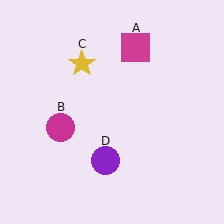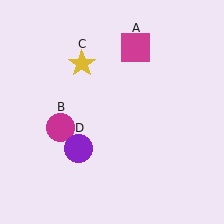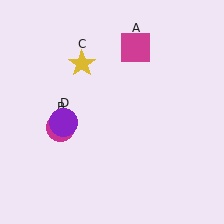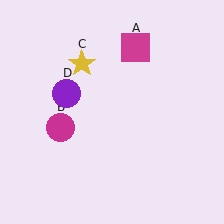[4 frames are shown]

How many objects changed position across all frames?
1 object changed position: purple circle (object D).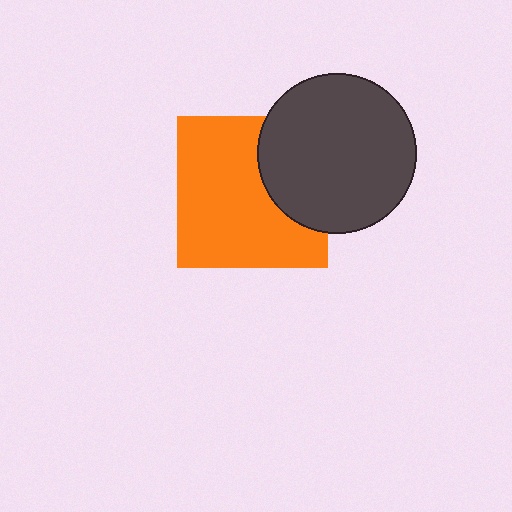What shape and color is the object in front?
The object in front is a dark gray circle.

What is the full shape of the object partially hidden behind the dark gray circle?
The partially hidden object is an orange square.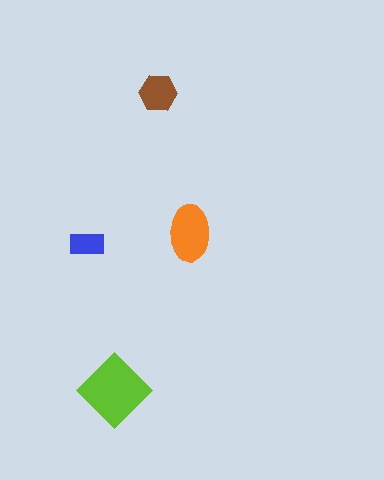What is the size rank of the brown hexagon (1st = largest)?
3rd.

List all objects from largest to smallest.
The lime diamond, the orange ellipse, the brown hexagon, the blue rectangle.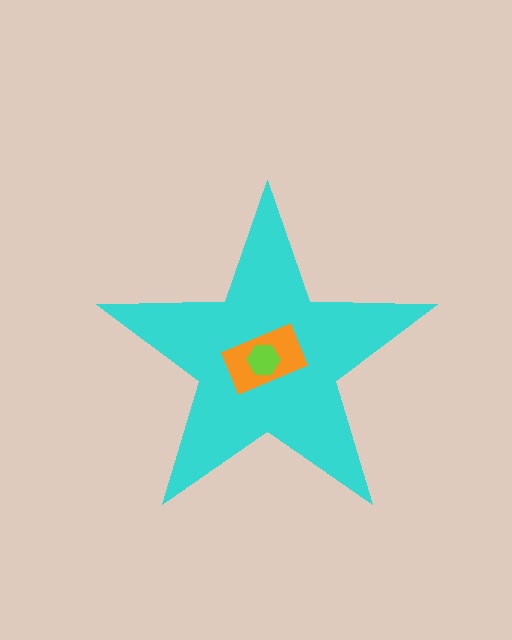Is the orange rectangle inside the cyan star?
Yes.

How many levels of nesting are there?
3.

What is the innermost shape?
The lime hexagon.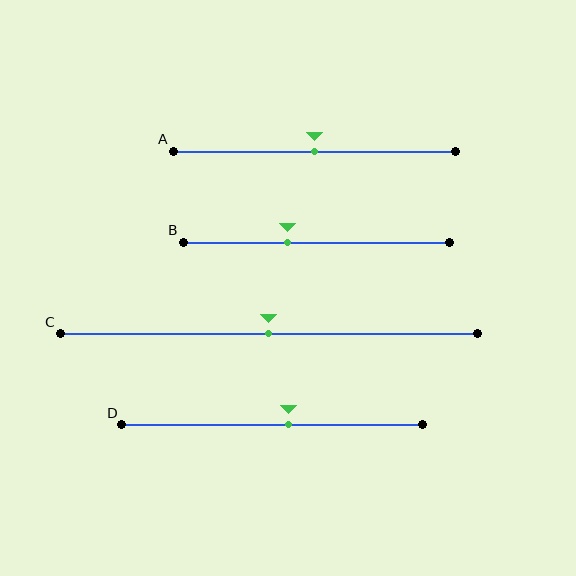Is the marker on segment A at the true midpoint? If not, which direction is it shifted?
Yes, the marker on segment A is at the true midpoint.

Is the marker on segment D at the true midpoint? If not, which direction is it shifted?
No, the marker on segment D is shifted to the right by about 5% of the segment length.